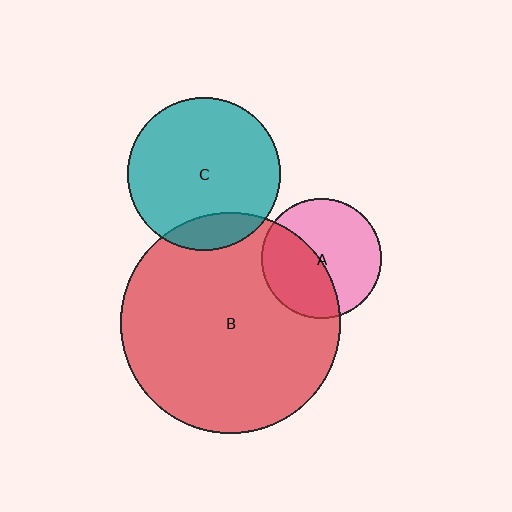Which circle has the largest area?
Circle B (red).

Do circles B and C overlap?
Yes.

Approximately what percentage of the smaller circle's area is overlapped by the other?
Approximately 15%.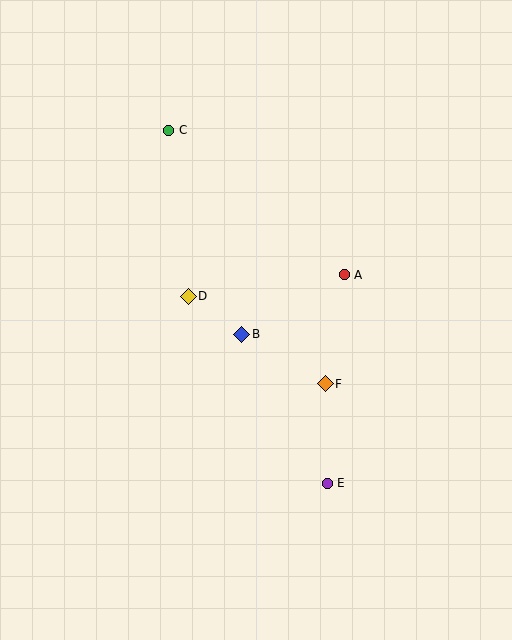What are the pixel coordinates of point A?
Point A is at (344, 275).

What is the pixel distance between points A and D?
The distance between A and D is 157 pixels.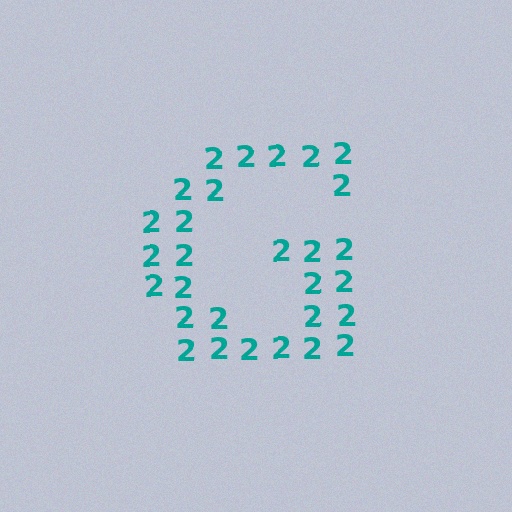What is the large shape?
The large shape is the letter G.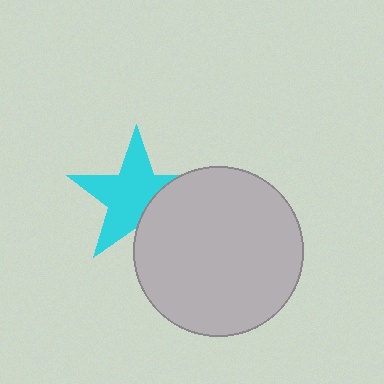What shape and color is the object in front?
The object in front is a light gray circle.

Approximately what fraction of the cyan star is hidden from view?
Roughly 30% of the cyan star is hidden behind the light gray circle.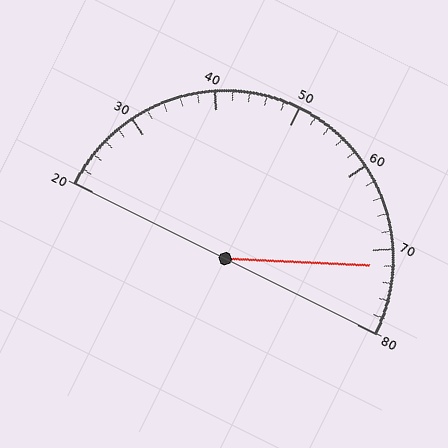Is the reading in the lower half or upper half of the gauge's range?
The reading is in the upper half of the range (20 to 80).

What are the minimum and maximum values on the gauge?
The gauge ranges from 20 to 80.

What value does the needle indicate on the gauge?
The needle indicates approximately 72.